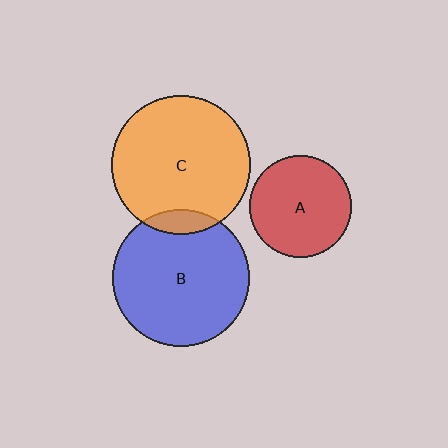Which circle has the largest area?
Circle C (orange).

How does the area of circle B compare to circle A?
Approximately 1.8 times.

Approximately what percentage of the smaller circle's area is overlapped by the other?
Approximately 10%.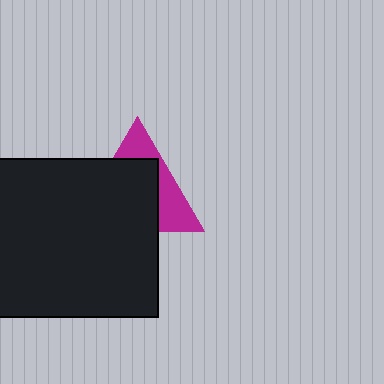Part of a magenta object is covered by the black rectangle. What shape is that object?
It is a triangle.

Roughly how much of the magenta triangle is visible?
A small part of it is visible (roughly 36%).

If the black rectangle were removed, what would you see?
You would see the complete magenta triangle.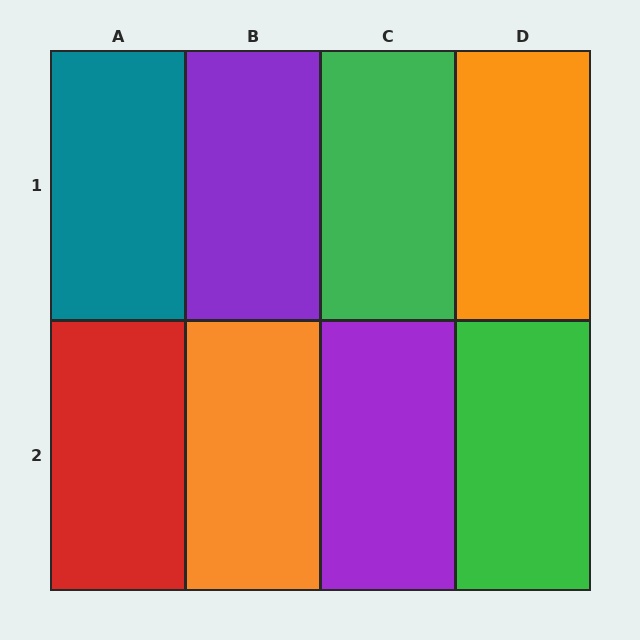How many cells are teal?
1 cell is teal.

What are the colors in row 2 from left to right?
Red, orange, purple, green.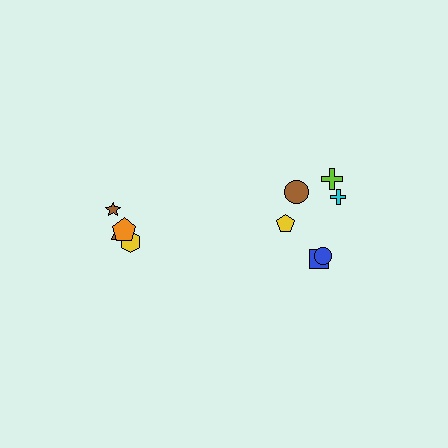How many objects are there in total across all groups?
There are 10 objects.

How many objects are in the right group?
There are 6 objects.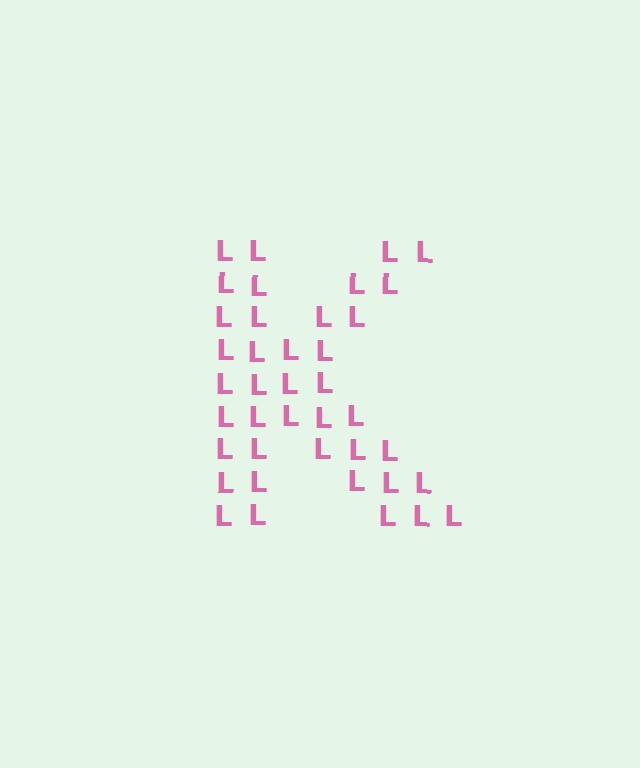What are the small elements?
The small elements are letter L's.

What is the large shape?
The large shape is the letter K.